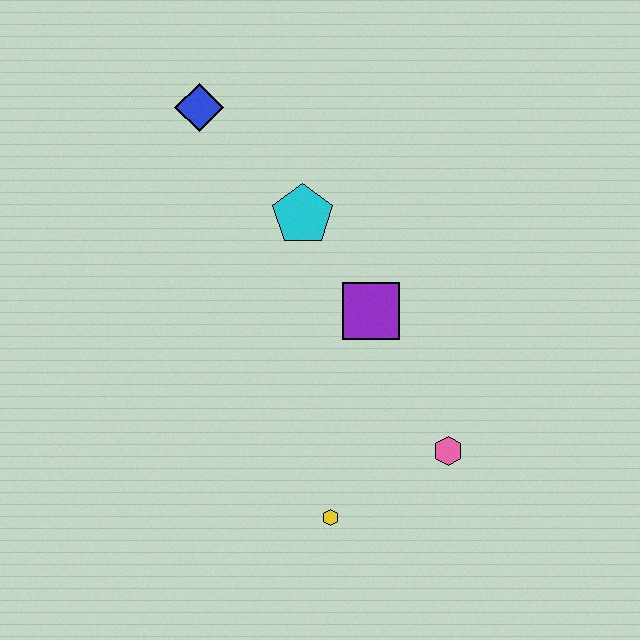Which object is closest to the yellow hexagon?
The pink hexagon is closest to the yellow hexagon.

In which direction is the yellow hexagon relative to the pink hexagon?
The yellow hexagon is to the left of the pink hexagon.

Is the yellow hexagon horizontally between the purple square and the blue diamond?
Yes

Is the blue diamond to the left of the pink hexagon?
Yes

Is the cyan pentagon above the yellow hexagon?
Yes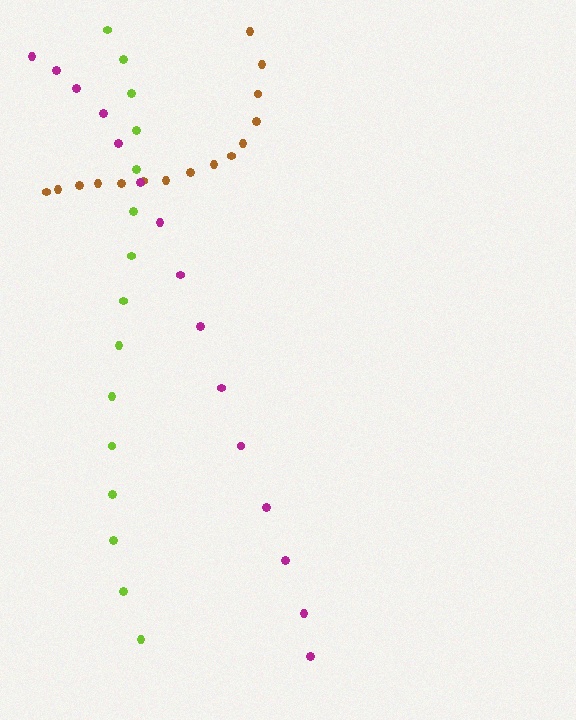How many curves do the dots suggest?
There are 3 distinct paths.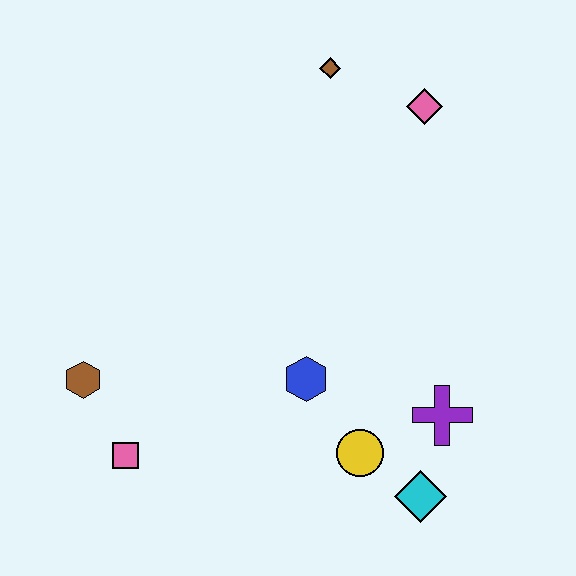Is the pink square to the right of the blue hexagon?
No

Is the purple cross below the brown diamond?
Yes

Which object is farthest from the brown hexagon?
The pink diamond is farthest from the brown hexagon.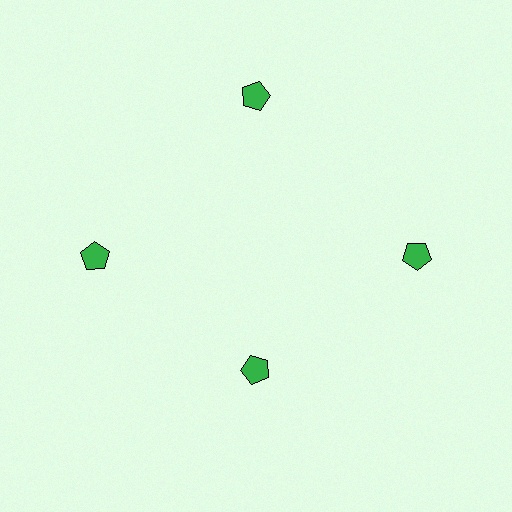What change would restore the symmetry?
The symmetry would be restored by moving it outward, back onto the ring so that all 4 pentagons sit at equal angles and equal distance from the center.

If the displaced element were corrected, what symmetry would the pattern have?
It would have 4-fold rotational symmetry — the pattern would map onto itself every 90 degrees.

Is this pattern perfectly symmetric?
No. The 4 green pentagons are arranged in a ring, but one element near the 6 o'clock position is pulled inward toward the center, breaking the 4-fold rotational symmetry.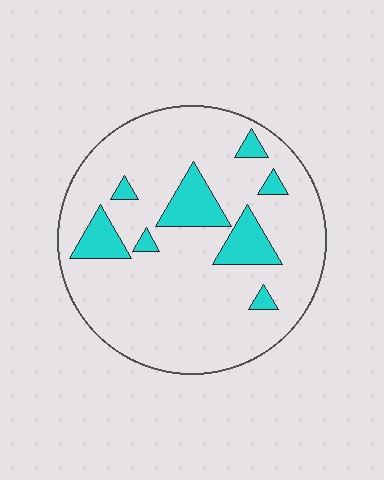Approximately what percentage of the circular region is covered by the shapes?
Approximately 15%.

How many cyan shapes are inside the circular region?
8.